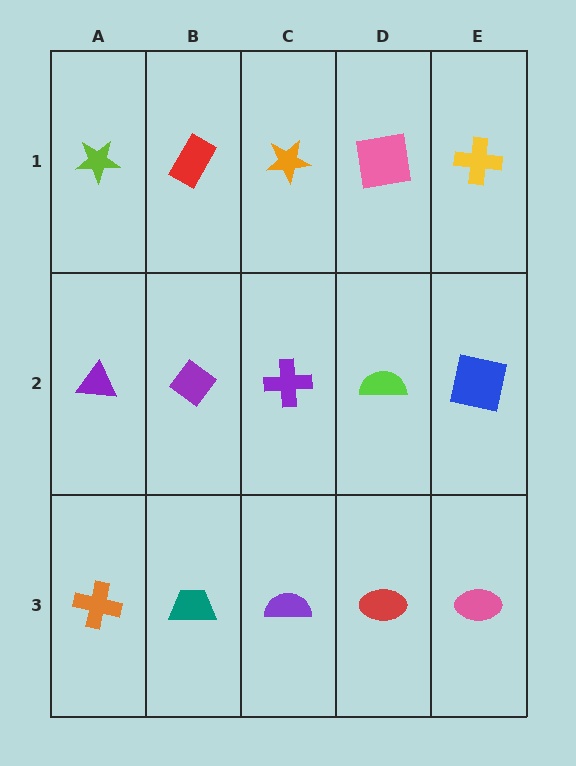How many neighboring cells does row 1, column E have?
2.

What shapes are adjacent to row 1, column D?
A lime semicircle (row 2, column D), an orange star (row 1, column C), a yellow cross (row 1, column E).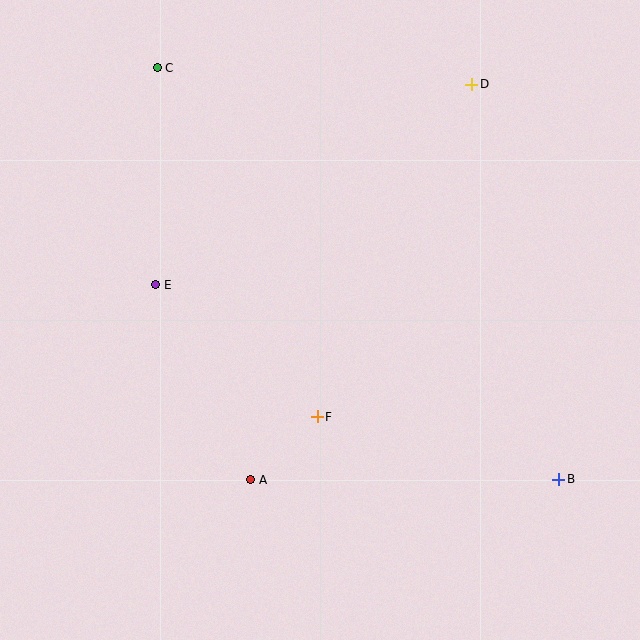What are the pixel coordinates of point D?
Point D is at (472, 84).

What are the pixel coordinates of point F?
Point F is at (317, 417).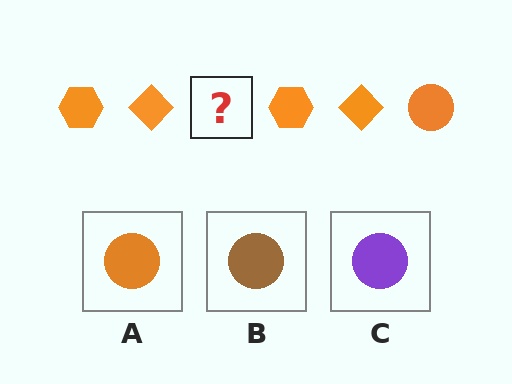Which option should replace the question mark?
Option A.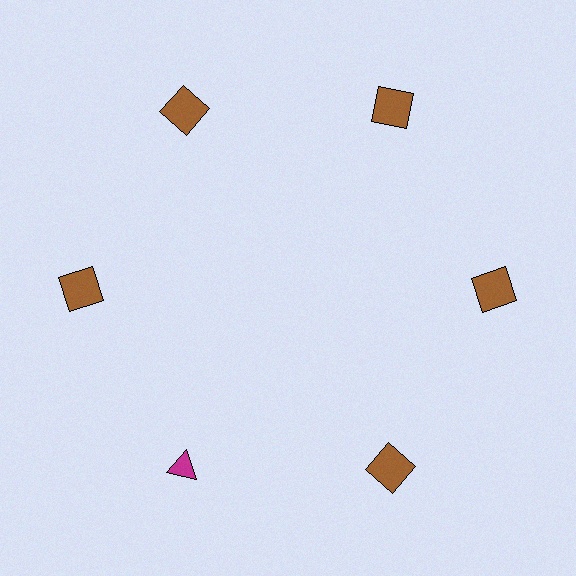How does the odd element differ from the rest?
It differs in both color (magenta instead of brown) and shape (triangle instead of square).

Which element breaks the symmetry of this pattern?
The magenta triangle at roughly the 7 o'clock position breaks the symmetry. All other shapes are brown squares.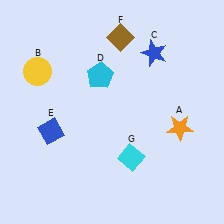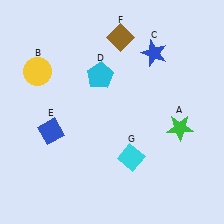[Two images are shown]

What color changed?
The star (A) changed from orange in Image 1 to green in Image 2.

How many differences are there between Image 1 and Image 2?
There is 1 difference between the two images.